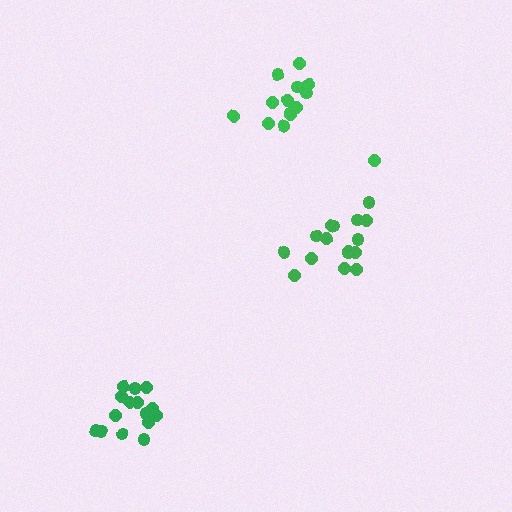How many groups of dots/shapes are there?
There are 3 groups.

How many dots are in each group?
Group 1: 14 dots, Group 2: 16 dots, Group 3: 15 dots (45 total).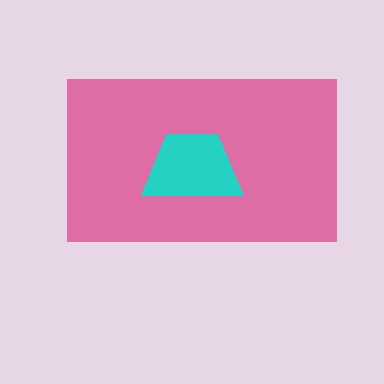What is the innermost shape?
The cyan trapezoid.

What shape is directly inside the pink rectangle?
The cyan trapezoid.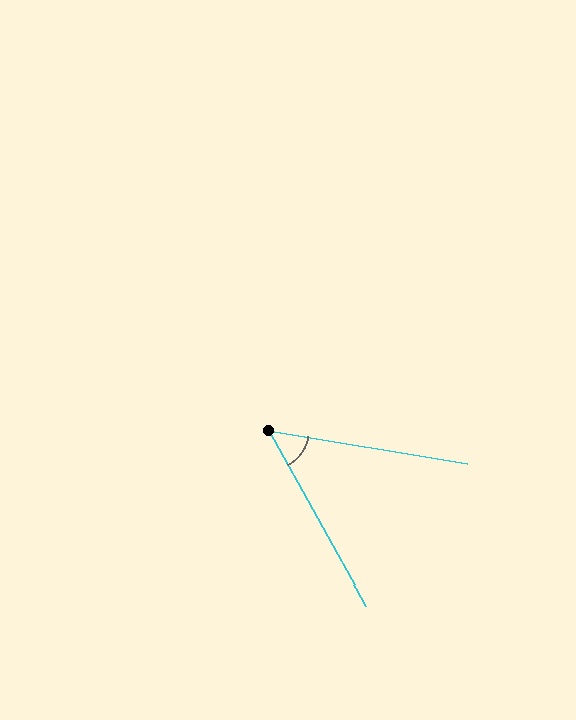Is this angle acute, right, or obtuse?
It is acute.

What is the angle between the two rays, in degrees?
Approximately 52 degrees.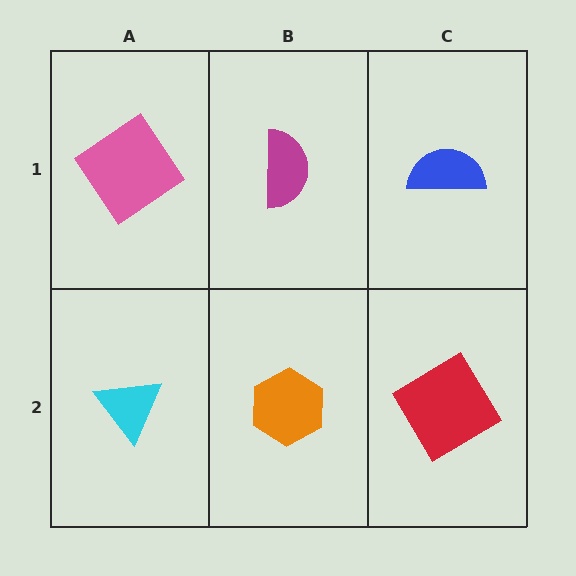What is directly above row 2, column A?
A pink diamond.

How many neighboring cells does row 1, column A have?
2.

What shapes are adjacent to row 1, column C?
A red diamond (row 2, column C), a magenta semicircle (row 1, column B).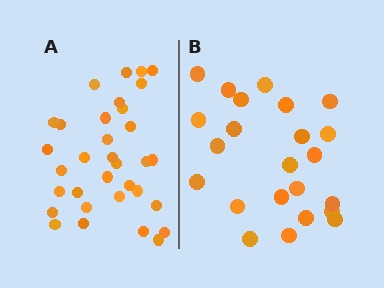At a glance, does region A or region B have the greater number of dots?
Region A (the left region) has more dots.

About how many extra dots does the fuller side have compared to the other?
Region A has roughly 10 or so more dots than region B.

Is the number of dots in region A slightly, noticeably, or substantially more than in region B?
Region A has noticeably more, but not dramatically so. The ratio is roughly 1.4 to 1.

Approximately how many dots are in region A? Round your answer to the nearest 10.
About 30 dots. (The exact count is 33, which rounds to 30.)